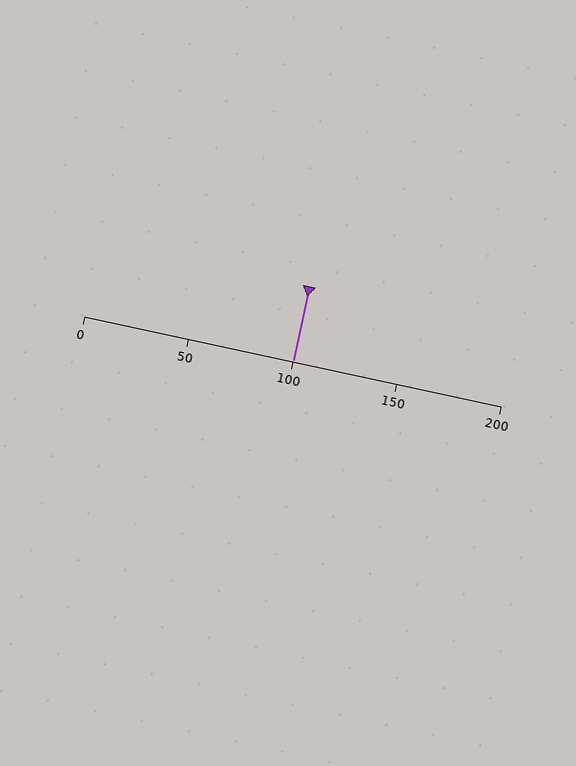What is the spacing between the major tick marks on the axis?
The major ticks are spaced 50 apart.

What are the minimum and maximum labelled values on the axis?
The axis runs from 0 to 200.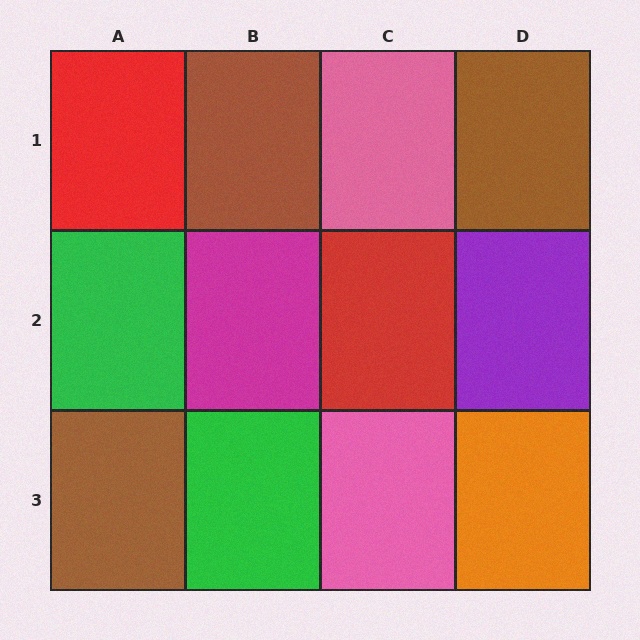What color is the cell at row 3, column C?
Pink.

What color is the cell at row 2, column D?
Purple.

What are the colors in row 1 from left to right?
Red, brown, pink, brown.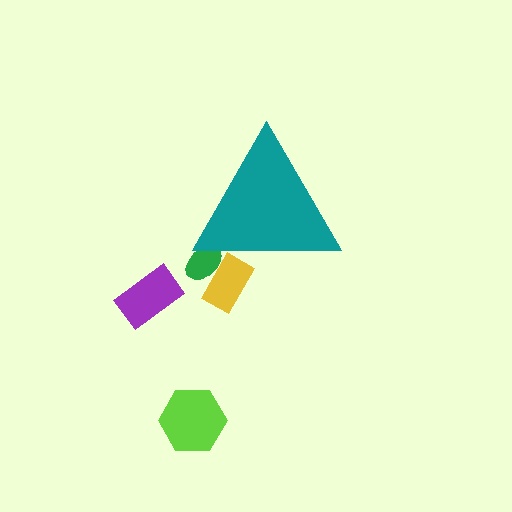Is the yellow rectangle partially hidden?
Yes, the yellow rectangle is partially hidden behind the teal triangle.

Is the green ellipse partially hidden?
Yes, the green ellipse is partially hidden behind the teal triangle.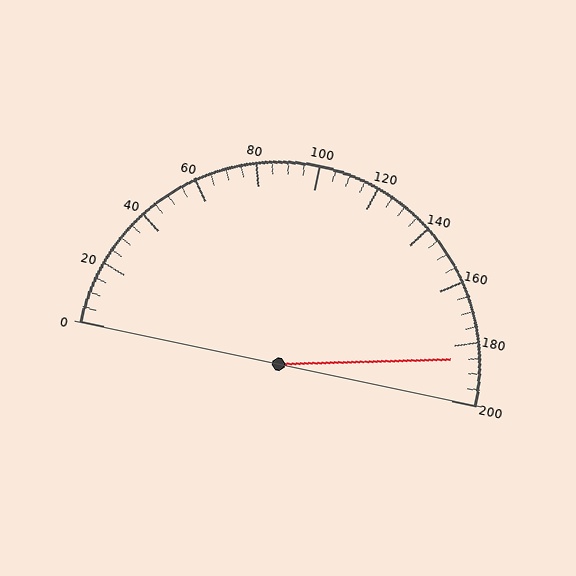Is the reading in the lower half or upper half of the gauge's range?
The reading is in the upper half of the range (0 to 200).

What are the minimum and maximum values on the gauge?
The gauge ranges from 0 to 200.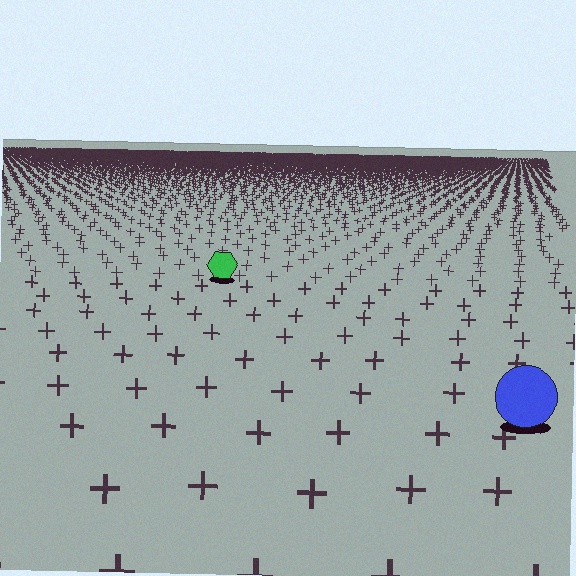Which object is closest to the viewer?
The blue circle is closest. The texture marks near it are larger and more spread out.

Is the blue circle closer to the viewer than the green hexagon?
Yes. The blue circle is closer — you can tell from the texture gradient: the ground texture is coarser near it.